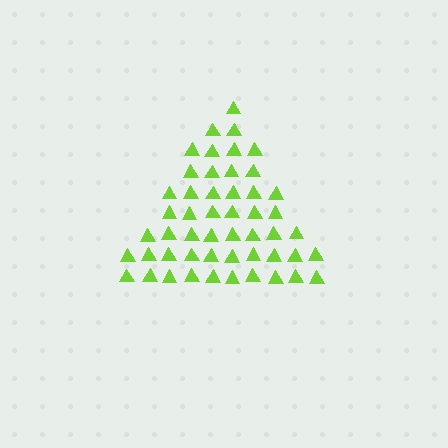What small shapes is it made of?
It is made of small triangles.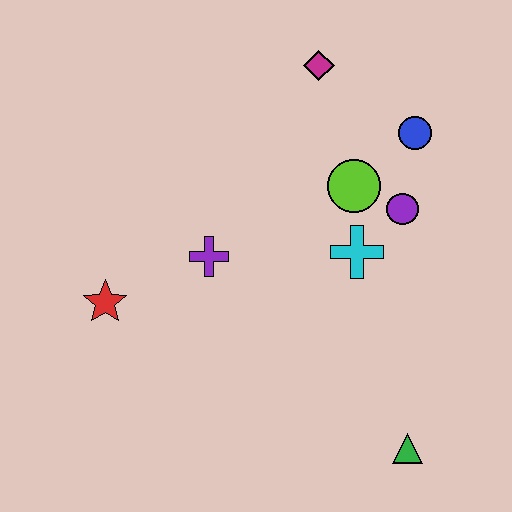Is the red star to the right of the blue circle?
No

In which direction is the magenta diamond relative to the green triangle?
The magenta diamond is above the green triangle.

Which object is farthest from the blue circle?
The red star is farthest from the blue circle.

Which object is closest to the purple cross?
The red star is closest to the purple cross.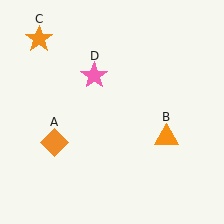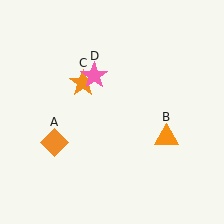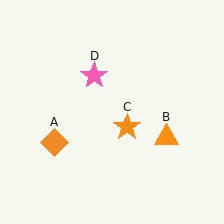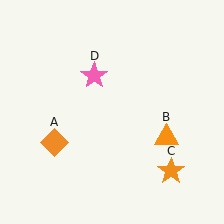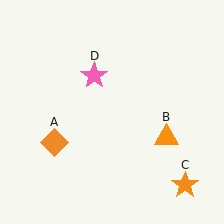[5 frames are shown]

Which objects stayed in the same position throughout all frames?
Orange diamond (object A) and orange triangle (object B) and pink star (object D) remained stationary.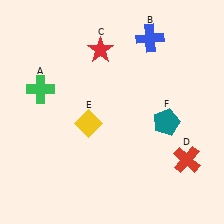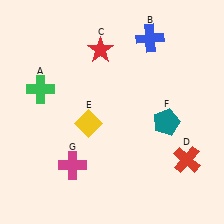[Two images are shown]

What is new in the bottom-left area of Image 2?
A magenta cross (G) was added in the bottom-left area of Image 2.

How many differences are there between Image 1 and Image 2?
There is 1 difference between the two images.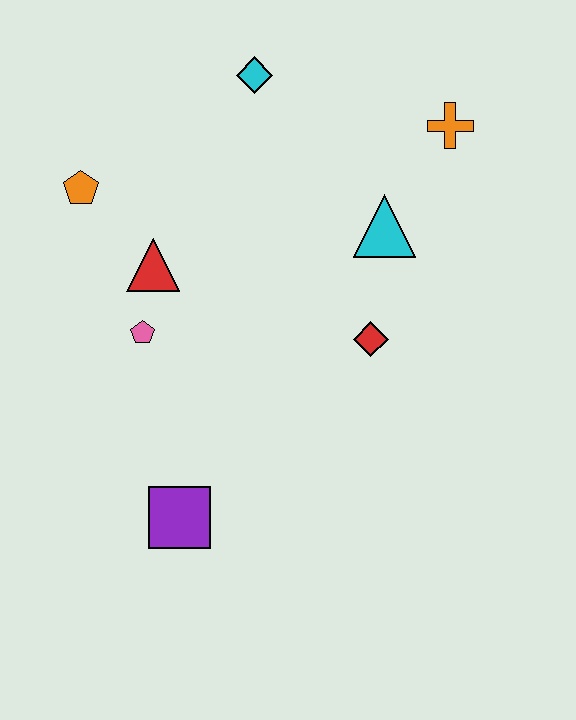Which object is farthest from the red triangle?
The orange cross is farthest from the red triangle.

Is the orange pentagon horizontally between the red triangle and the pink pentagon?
No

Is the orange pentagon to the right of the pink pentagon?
No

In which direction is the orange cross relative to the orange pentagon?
The orange cross is to the right of the orange pentagon.